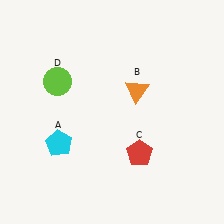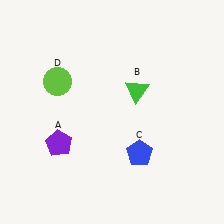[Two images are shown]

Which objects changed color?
A changed from cyan to purple. B changed from orange to green. C changed from red to blue.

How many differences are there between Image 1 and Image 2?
There are 3 differences between the two images.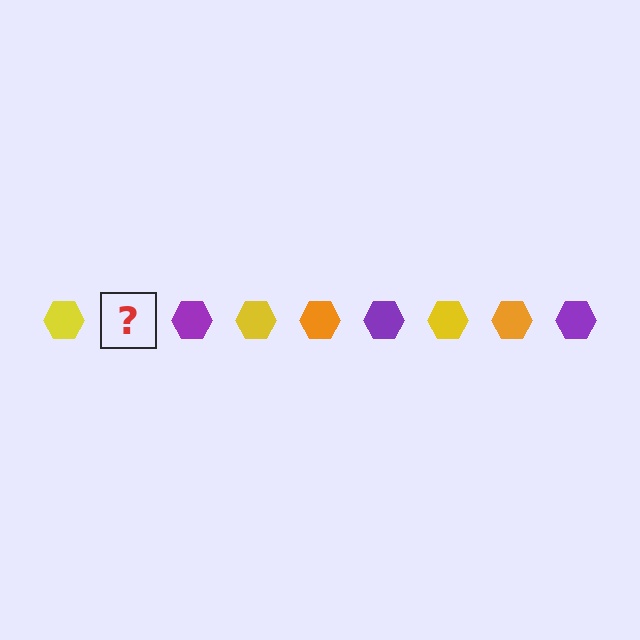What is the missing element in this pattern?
The missing element is an orange hexagon.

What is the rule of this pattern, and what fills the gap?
The rule is that the pattern cycles through yellow, orange, purple hexagons. The gap should be filled with an orange hexagon.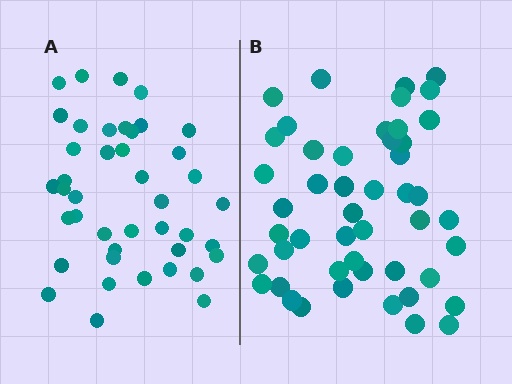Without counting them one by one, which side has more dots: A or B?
Region B (the right region) has more dots.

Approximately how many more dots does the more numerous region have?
Region B has about 6 more dots than region A.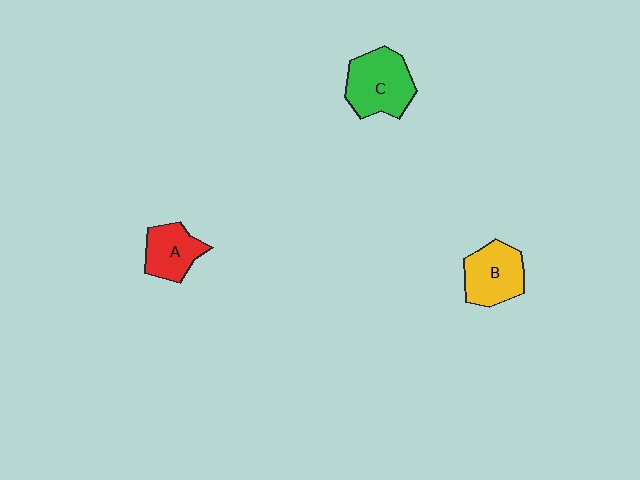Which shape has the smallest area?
Shape A (red).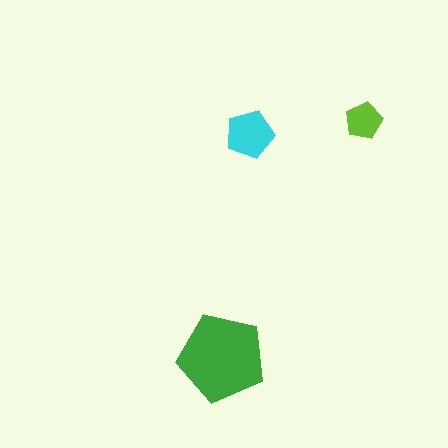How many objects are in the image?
There are 3 objects in the image.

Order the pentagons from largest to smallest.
the green one, the cyan one, the lime one.